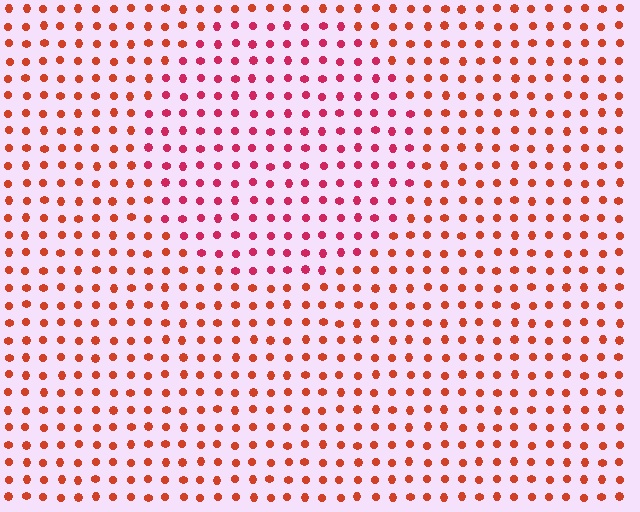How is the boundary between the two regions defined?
The boundary is defined purely by a slight shift in hue (about 30 degrees). Spacing, size, and orientation are identical on both sides.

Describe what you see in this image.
The image is filled with small red elements in a uniform arrangement. A circle-shaped region is visible where the elements are tinted to a slightly different hue, forming a subtle color boundary.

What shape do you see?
I see a circle.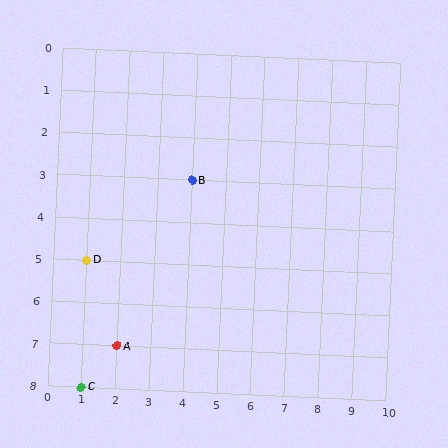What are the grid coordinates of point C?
Point C is at grid coordinates (1, 8).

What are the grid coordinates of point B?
Point B is at grid coordinates (4, 3).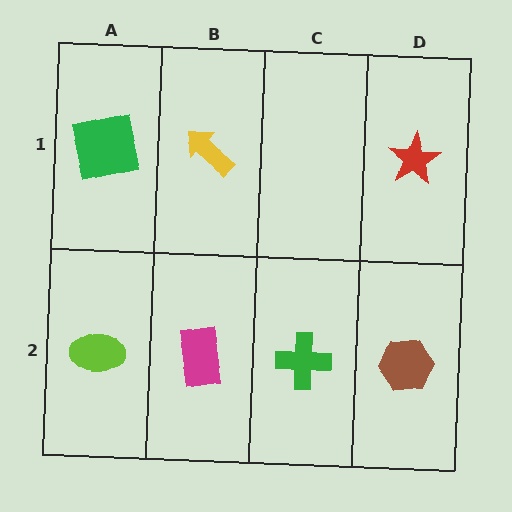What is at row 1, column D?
A red star.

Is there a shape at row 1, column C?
No, that cell is empty.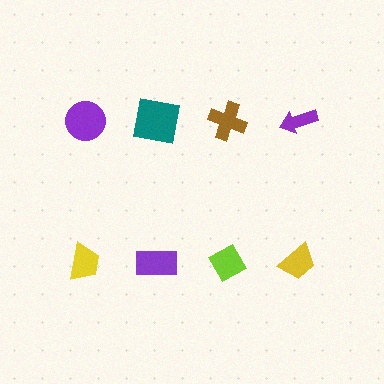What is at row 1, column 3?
A brown cross.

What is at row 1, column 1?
A purple circle.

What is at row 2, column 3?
A lime diamond.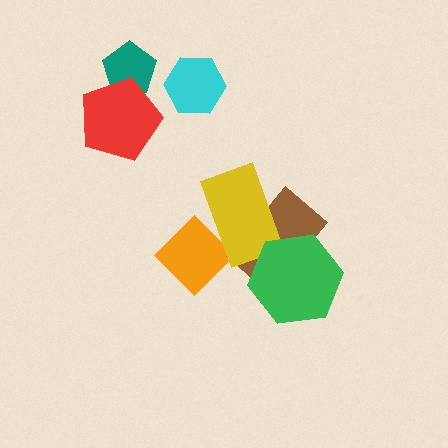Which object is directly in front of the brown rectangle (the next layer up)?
The yellow rectangle is directly in front of the brown rectangle.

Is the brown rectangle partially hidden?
Yes, it is partially covered by another shape.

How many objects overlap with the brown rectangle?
2 objects overlap with the brown rectangle.